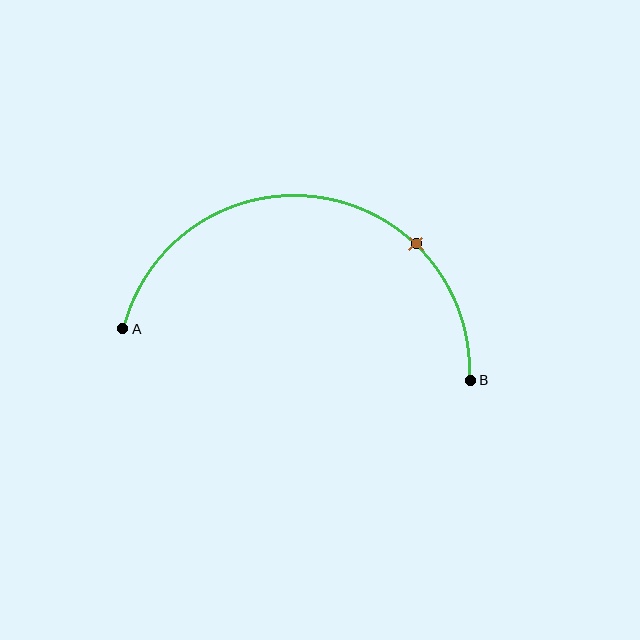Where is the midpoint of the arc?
The arc midpoint is the point on the curve farthest from the straight line joining A and B. It sits above that line.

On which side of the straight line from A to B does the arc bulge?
The arc bulges above the straight line connecting A and B.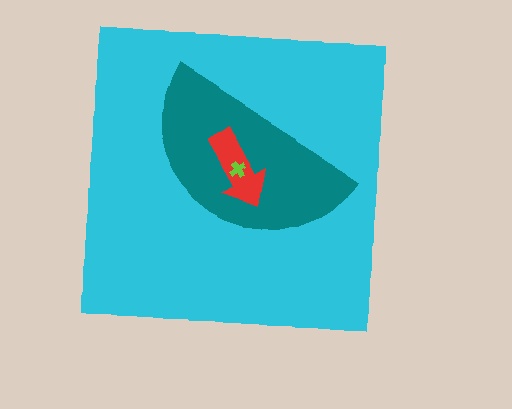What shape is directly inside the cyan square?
The teal semicircle.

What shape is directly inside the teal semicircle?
The red arrow.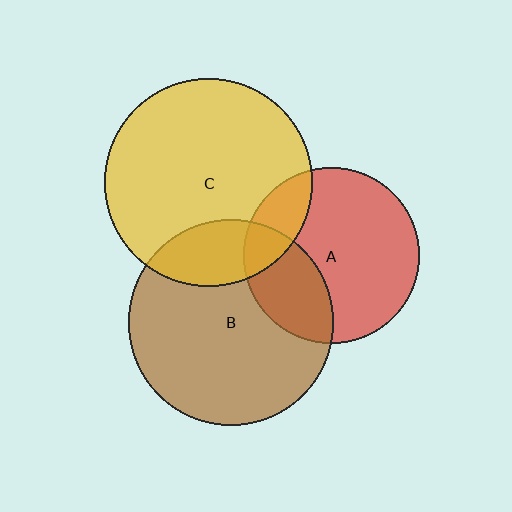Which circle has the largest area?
Circle C (yellow).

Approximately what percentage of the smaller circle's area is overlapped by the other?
Approximately 30%.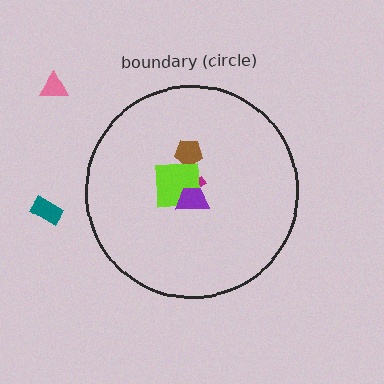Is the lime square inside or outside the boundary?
Inside.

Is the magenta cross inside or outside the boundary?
Inside.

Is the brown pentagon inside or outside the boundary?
Inside.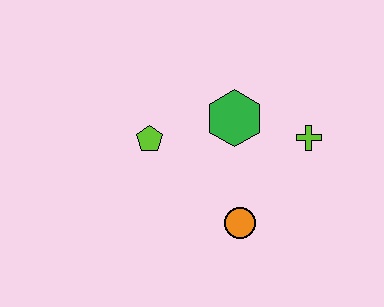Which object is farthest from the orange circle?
The lime pentagon is farthest from the orange circle.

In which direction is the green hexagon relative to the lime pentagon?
The green hexagon is to the right of the lime pentagon.